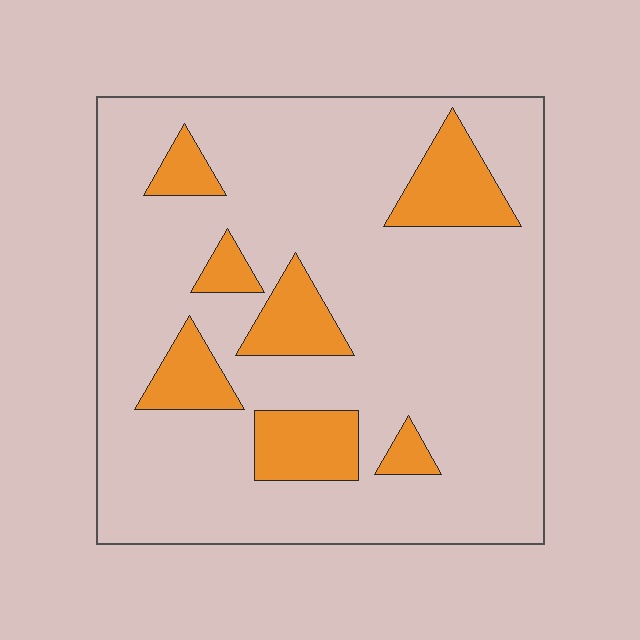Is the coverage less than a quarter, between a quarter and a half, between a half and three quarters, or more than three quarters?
Less than a quarter.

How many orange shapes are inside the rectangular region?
7.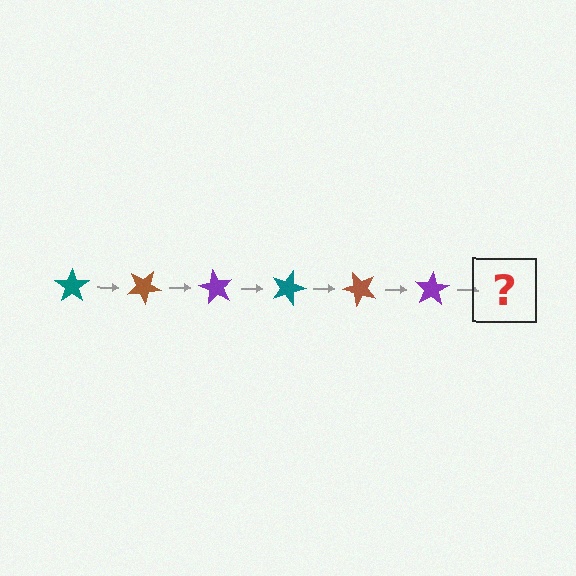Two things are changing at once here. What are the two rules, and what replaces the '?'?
The two rules are that it rotates 30 degrees each step and the color cycles through teal, brown, and purple. The '?' should be a teal star, rotated 180 degrees from the start.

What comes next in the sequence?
The next element should be a teal star, rotated 180 degrees from the start.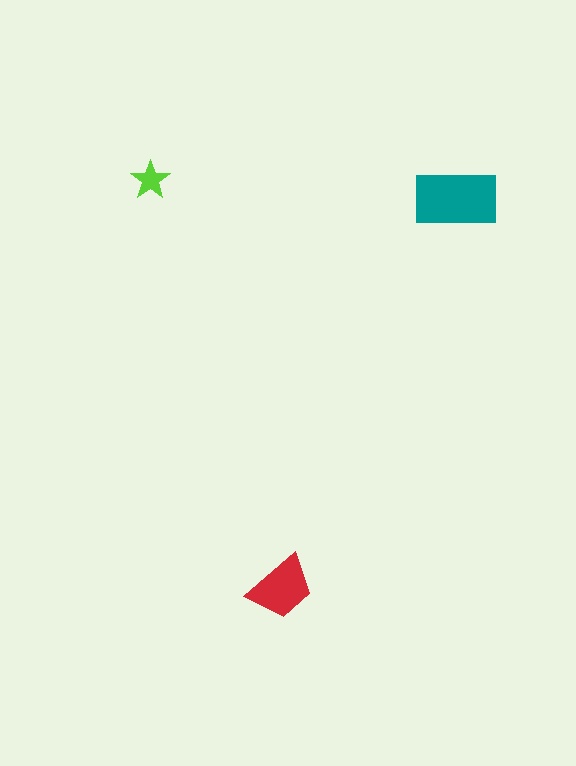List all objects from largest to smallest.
The teal rectangle, the red trapezoid, the lime star.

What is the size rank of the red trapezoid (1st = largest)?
2nd.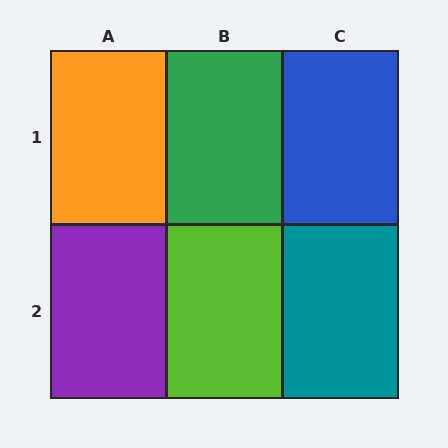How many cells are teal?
1 cell is teal.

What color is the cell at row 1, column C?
Blue.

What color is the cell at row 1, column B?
Green.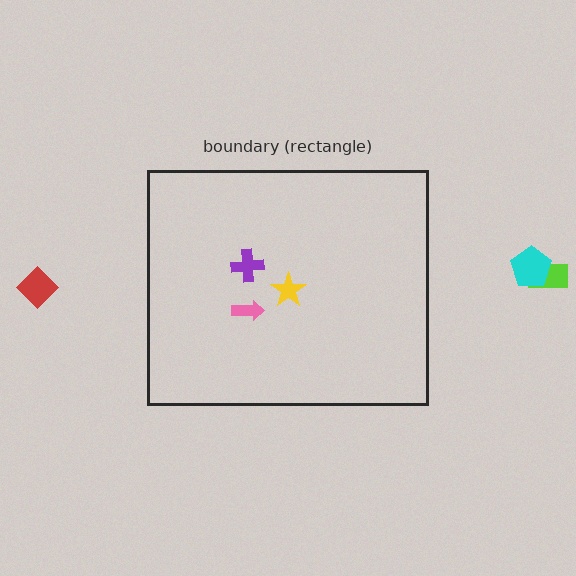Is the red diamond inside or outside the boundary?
Outside.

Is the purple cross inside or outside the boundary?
Inside.